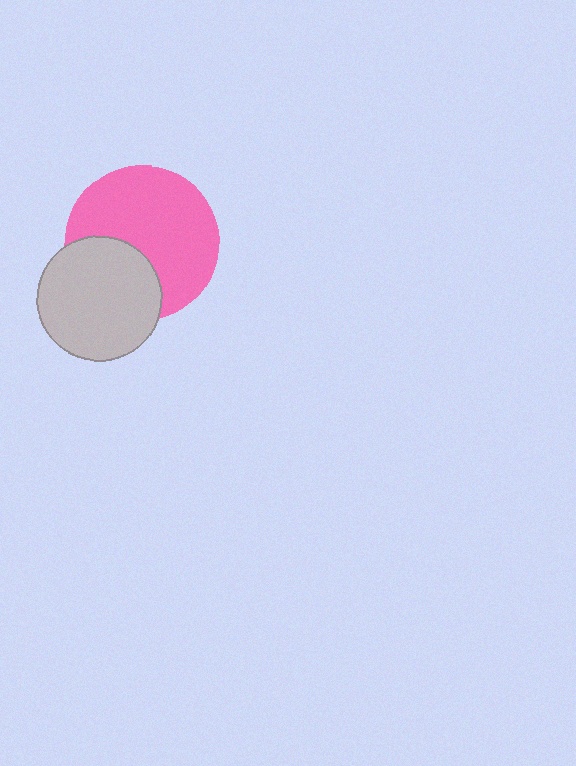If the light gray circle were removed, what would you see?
You would see the complete pink circle.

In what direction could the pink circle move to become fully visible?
The pink circle could move toward the upper-right. That would shift it out from behind the light gray circle entirely.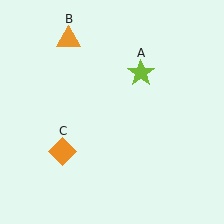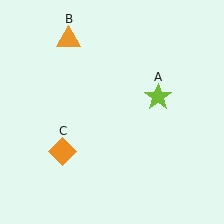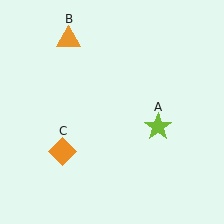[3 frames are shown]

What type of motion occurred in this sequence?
The lime star (object A) rotated clockwise around the center of the scene.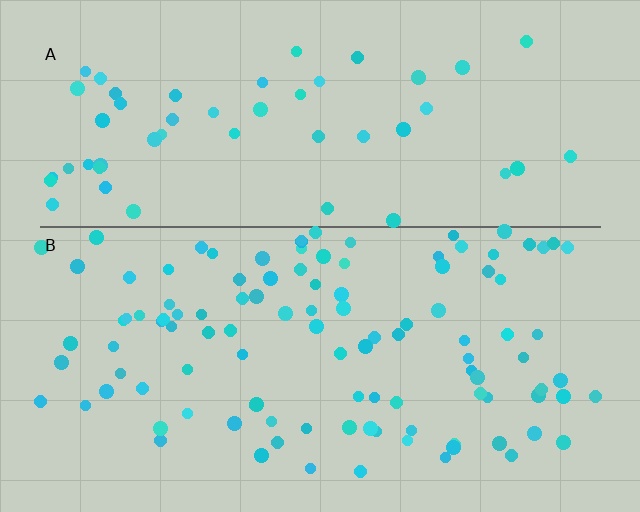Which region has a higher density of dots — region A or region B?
B (the bottom).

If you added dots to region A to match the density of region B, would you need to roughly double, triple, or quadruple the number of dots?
Approximately double.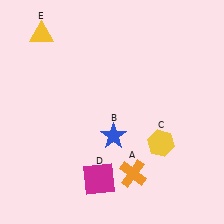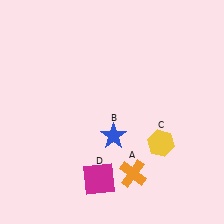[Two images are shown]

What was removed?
The yellow triangle (E) was removed in Image 2.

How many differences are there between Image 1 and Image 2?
There is 1 difference between the two images.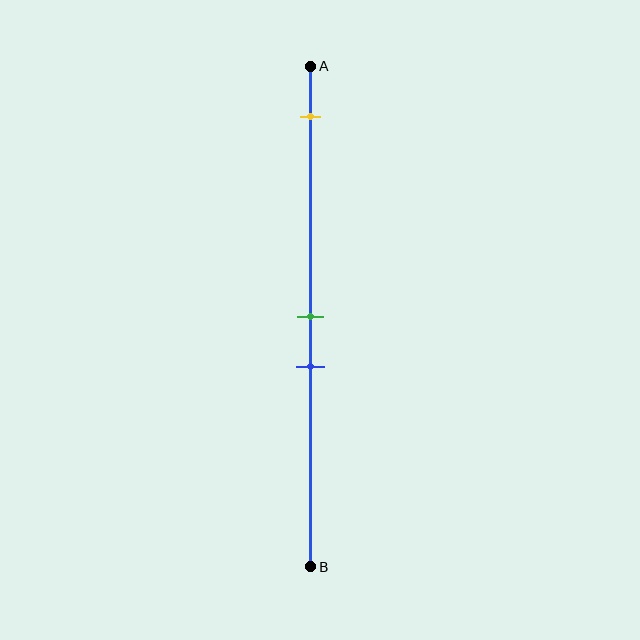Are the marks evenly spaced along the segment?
No, the marks are not evenly spaced.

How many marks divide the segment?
There are 3 marks dividing the segment.